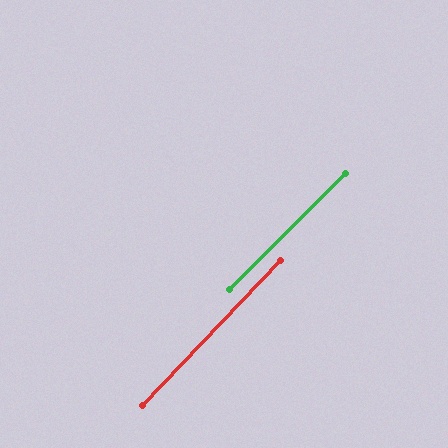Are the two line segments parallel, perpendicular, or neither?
Parallel — their directions differ by only 1.2°.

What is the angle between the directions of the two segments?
Approximately 1 degree.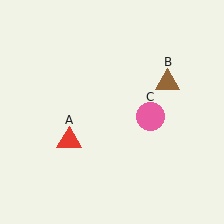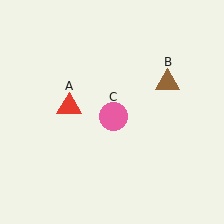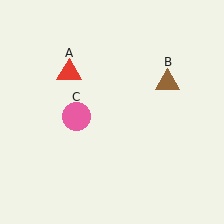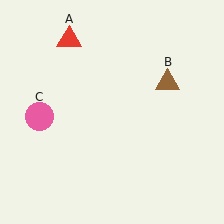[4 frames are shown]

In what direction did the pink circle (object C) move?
The pink circle (object C) moved left.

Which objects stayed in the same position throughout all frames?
Brown triangle (object B) remained stationary.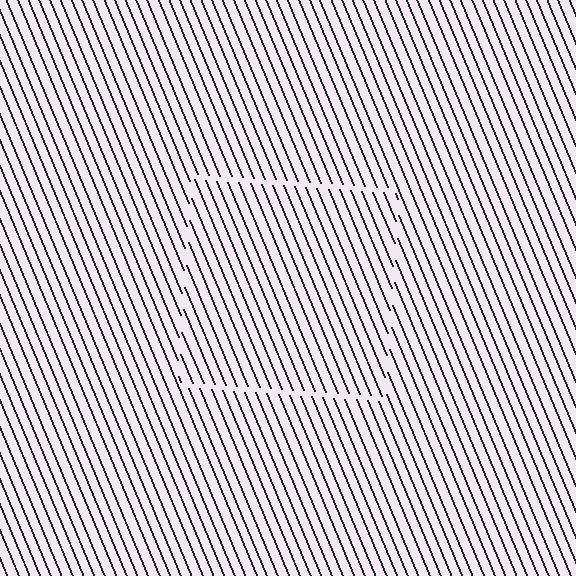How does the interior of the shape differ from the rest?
The interior of the shape contains the same grating, shifted by half a period — the contour is defined by the phase discontinuity where line-ends from the inner and outer gratings abut.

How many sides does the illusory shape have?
4 sides — the line-ends trace a square.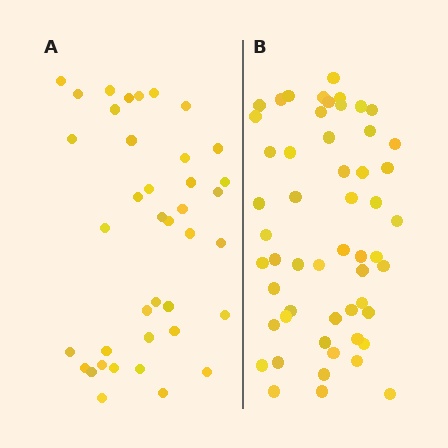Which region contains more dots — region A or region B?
Region B (the right region) has more dots.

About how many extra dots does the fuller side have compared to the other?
Region B has approximately 15 more dots than region A.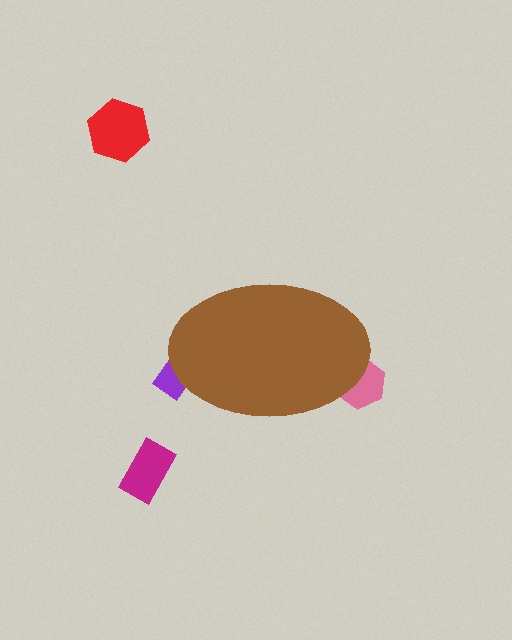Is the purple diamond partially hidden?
Yes, the purple diamond is partially hidden behind the brown ellipse.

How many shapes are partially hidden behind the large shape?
2 shapes are partially hidden.